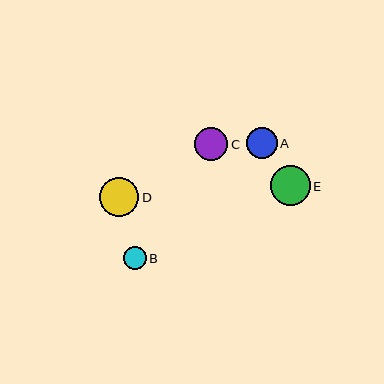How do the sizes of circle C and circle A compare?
Circle C and circle A are approximately the same size.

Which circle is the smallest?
Circle B is the smallest with a size of approximately 22 pixels.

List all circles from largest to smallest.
From largest to smallest: E, D, C, A, B.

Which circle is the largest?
Circle E is the largest with a size of approximately 40 pixels.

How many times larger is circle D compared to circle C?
Circle D is approximately 1.2 times the size of circle C.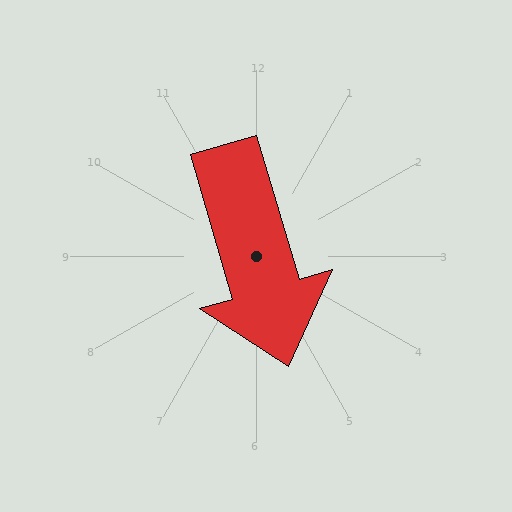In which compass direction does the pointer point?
South.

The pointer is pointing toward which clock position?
Roughly 5 o'clock.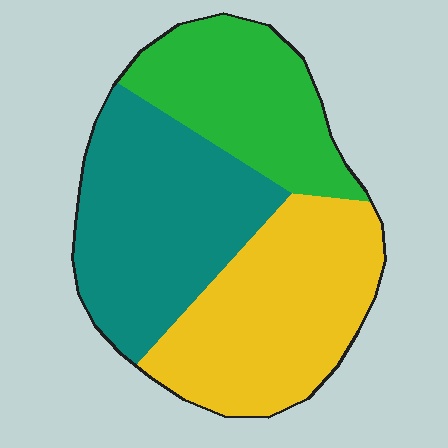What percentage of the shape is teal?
Teal takes up about three eighths (3/8) of the shape.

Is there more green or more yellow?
Yellow.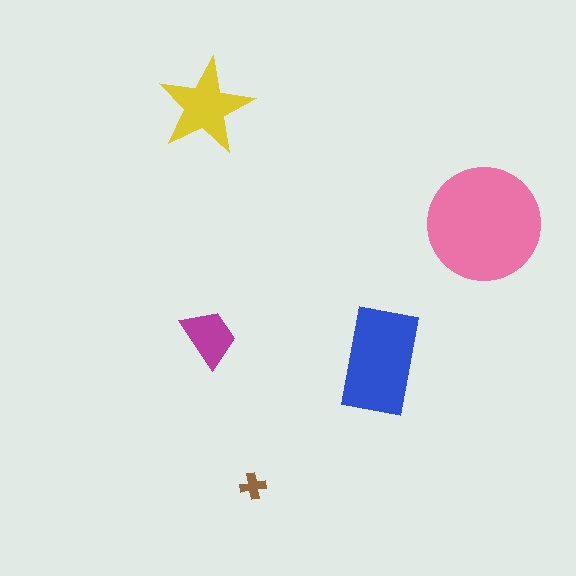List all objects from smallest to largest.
The brown cross, the magenta trapezoid, the yellow star, the blue rectangle, the pink circle.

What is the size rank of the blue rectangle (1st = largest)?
2nd.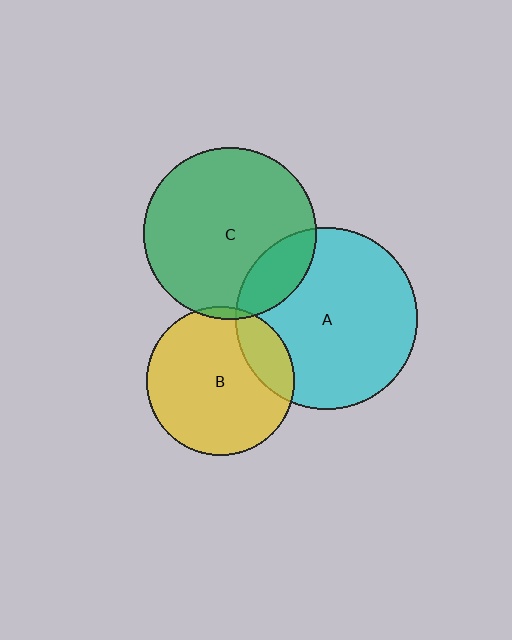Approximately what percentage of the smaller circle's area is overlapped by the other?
Approximately 5%.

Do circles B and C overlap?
Yes.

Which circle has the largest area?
Circle A (cyan).